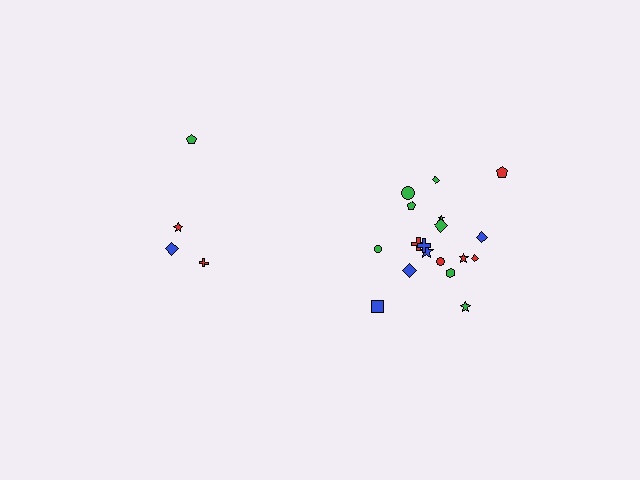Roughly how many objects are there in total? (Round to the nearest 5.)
Roughly 20 objects in total.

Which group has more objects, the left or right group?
The right group.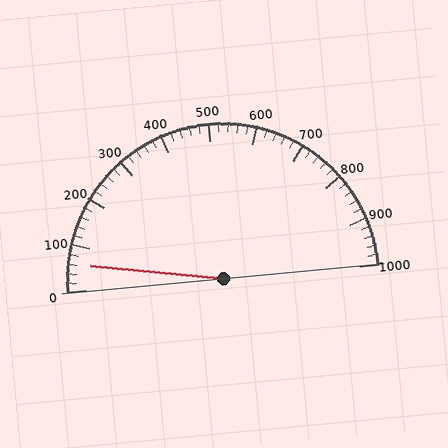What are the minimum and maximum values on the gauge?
The gauge ranges from 0 to 1000.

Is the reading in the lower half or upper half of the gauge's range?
The reading is in the lower half of the range (0 to 1000).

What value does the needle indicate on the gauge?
The needle indicates approximately 60.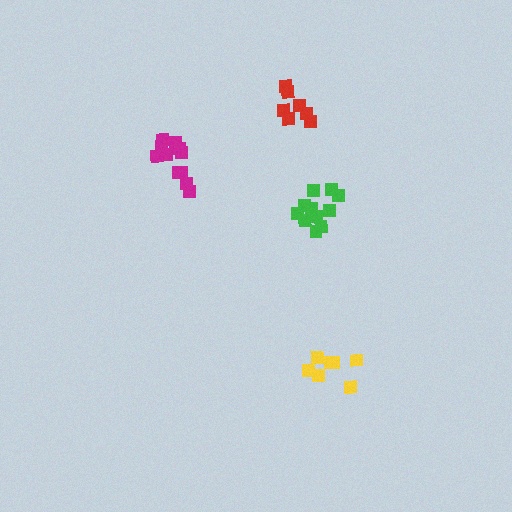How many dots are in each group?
Group 1: 7 dots, Group 2: 7 dots, Group 3: 11 dots, Group 4: 11 dots (36 total).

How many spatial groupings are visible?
There are 4 spatial groupings.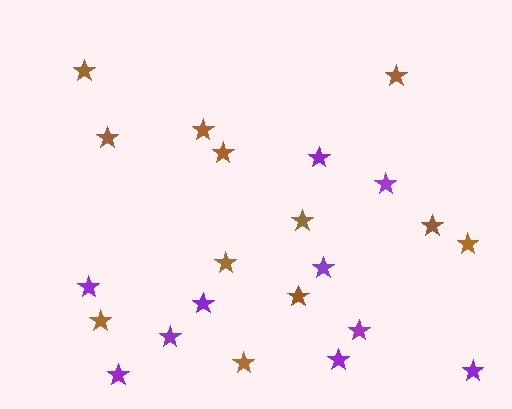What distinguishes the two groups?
There are 2 groups: one group of brown stars (12) and one group of purple stars (10).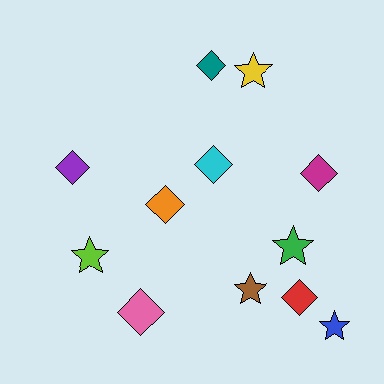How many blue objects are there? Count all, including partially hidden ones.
There is 1 blue object.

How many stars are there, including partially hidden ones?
There are 5 stars.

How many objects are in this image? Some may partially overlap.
There are 12 objects.